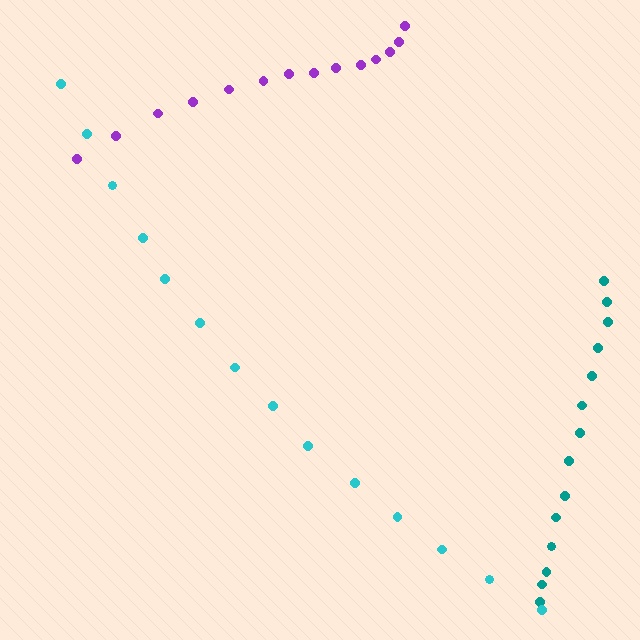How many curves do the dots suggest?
There are 3 distinct paths.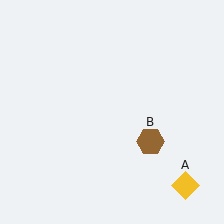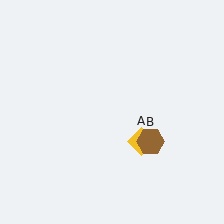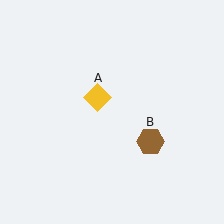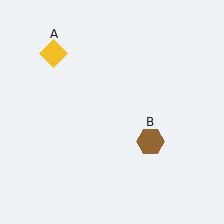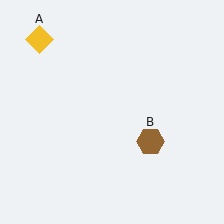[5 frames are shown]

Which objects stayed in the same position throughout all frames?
Brown hexagon (object B) remained stationary.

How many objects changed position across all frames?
1 object changed position: yellow diamond (object A).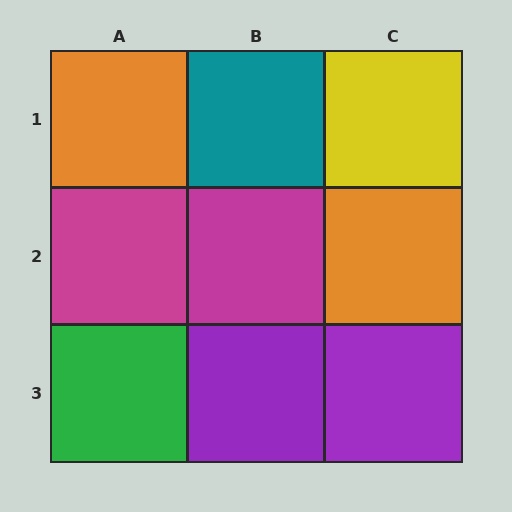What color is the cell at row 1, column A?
Orange.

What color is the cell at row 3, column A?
Green.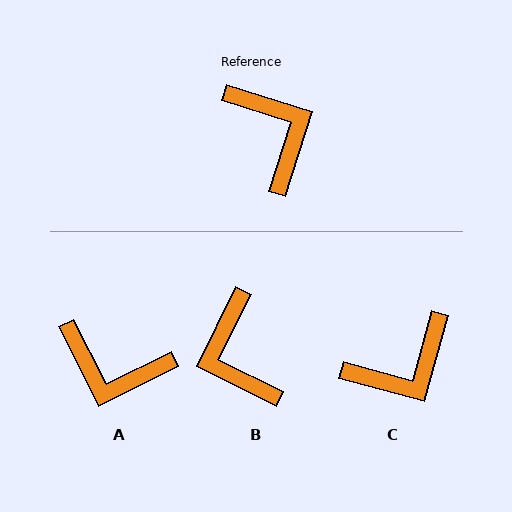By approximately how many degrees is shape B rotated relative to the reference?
Approximately 171 degrees counter-clockwise.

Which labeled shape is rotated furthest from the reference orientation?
B, about 171 degrees away.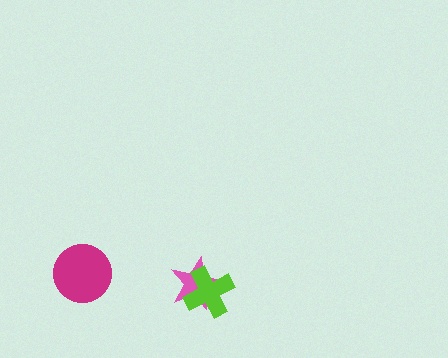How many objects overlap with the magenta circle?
0 objects overlap with the magenta circle.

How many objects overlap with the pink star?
1 object overlaps with the pink star.